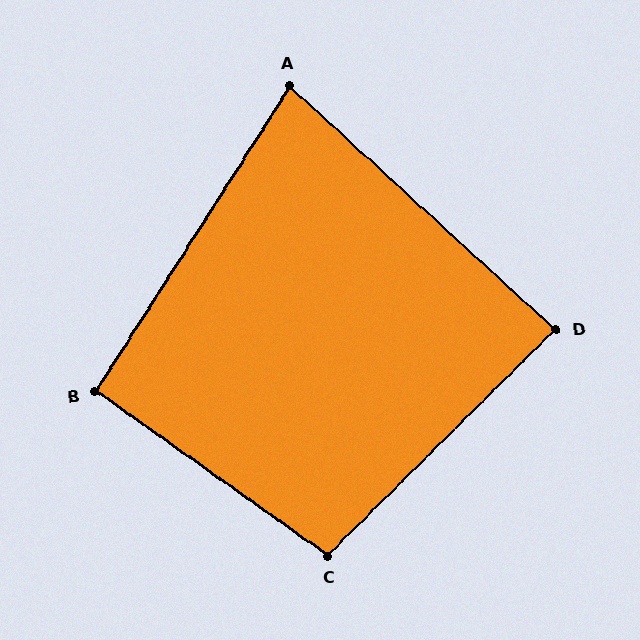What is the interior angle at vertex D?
Approximately 87 degrees (approximately right).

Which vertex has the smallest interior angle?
A, at approximately 80 degrees.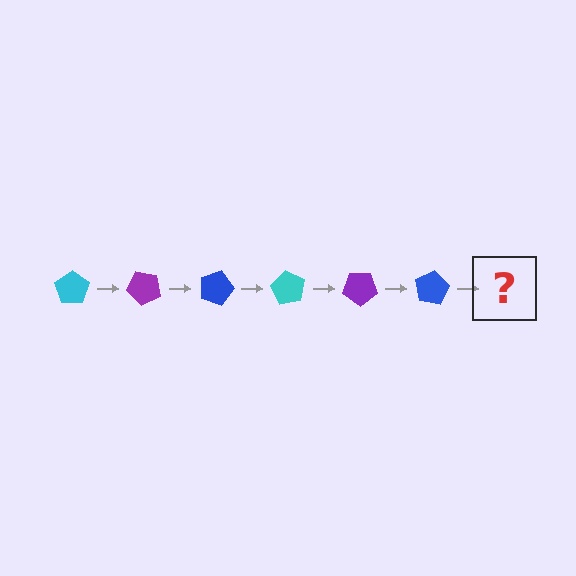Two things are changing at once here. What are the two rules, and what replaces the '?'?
The two rules are that it rotates 45 degrees each step and the color cycles through cyan, purple, and blue. The '?' should be a cyan pentagon, rotated 270 degrees from the start.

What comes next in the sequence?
The next element should be a cyan pentagon, rotated 270 degrees from the start.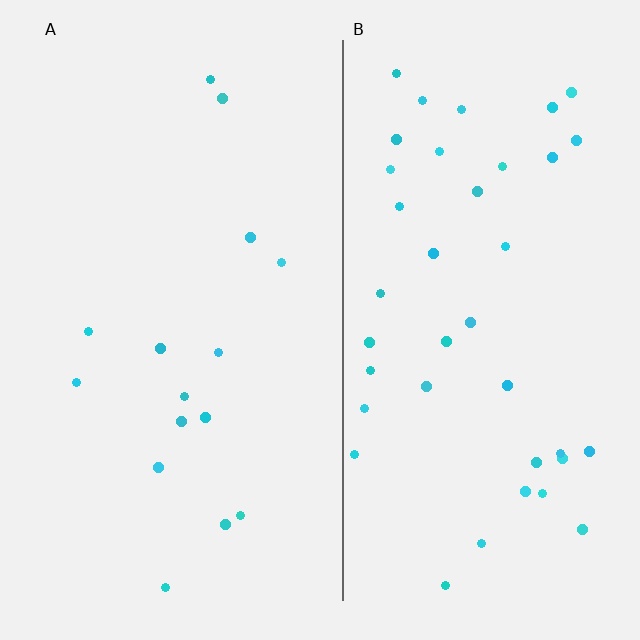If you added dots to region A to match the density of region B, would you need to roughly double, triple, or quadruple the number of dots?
Approximately triple.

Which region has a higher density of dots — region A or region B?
B (the right).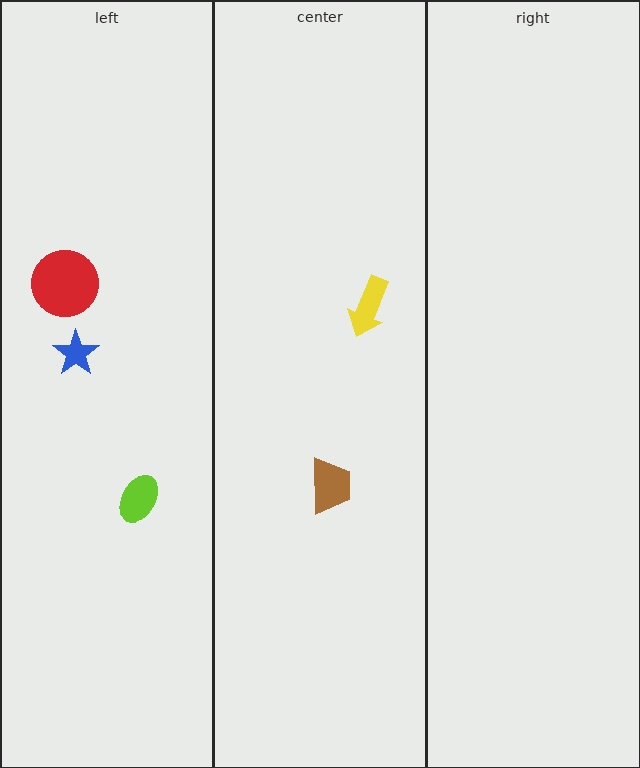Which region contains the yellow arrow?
The center region.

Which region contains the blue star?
The left region.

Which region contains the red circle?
The left region.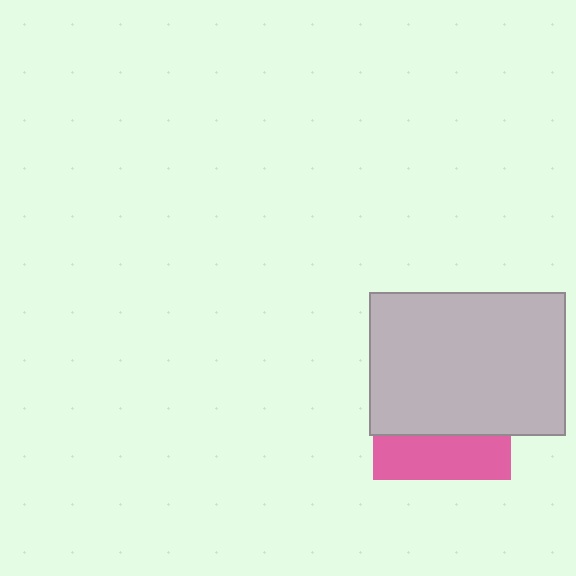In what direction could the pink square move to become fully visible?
The pink square could move down. That would shift it out from behind the light gray rectangle entirely.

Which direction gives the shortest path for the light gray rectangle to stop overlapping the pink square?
Moving up gives the shortest separation.